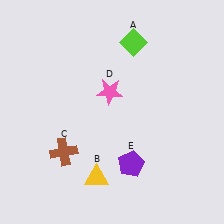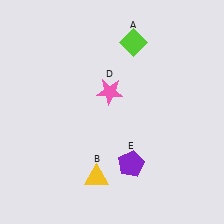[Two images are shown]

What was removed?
The brown cross (C) was removed in Image 2.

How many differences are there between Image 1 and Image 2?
There is 1 difference between the two images.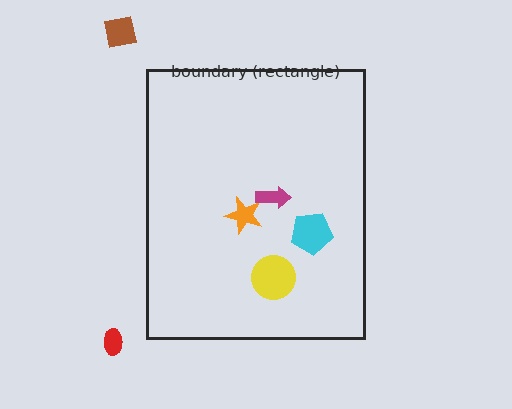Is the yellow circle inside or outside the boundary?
Inside.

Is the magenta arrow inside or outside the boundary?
Inside.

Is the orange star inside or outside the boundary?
Inside.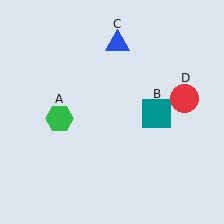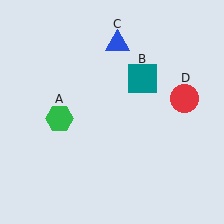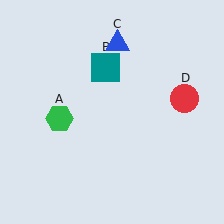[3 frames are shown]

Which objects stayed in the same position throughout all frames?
Green hexagon (object A) and blue triangle (object C) and red circle (object D) remained stationary.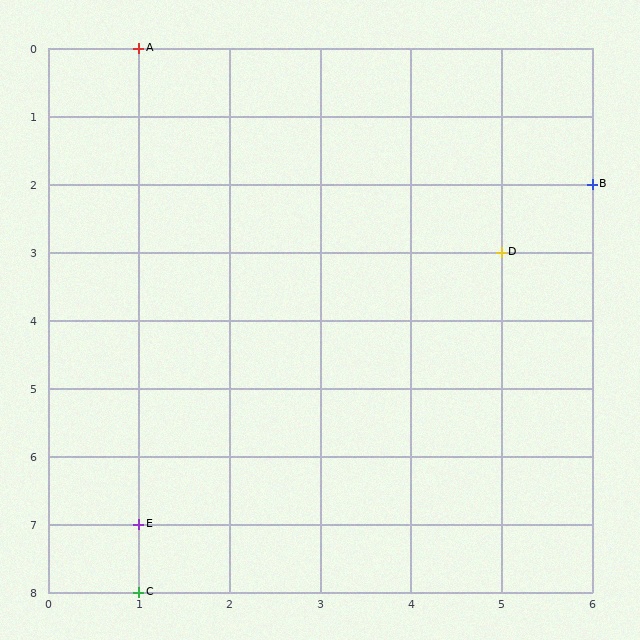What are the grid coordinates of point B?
Point B is at grid coordinates (6, 2).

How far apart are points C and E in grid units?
Points C and E are 1 row apart.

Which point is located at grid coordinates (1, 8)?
Point C is at (1, 8).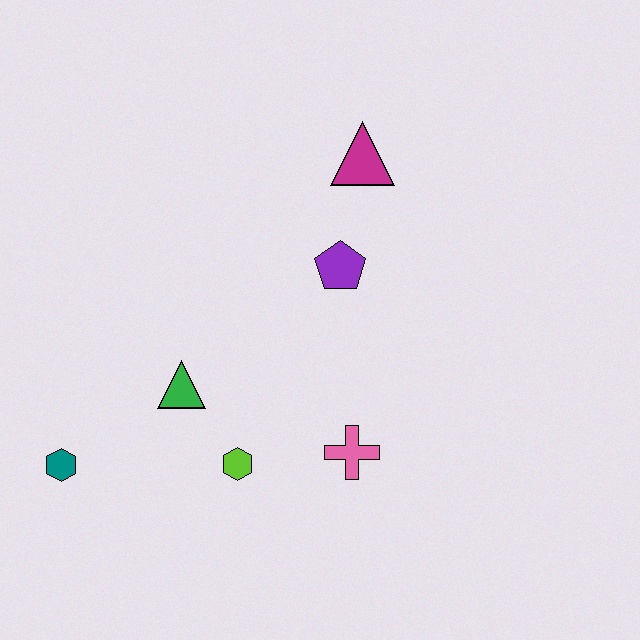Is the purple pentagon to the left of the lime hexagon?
No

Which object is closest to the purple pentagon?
The magenta triangle is closest to the purple pentagon.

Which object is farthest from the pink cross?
The magenta triangle is farthest from the pink cross.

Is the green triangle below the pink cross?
No